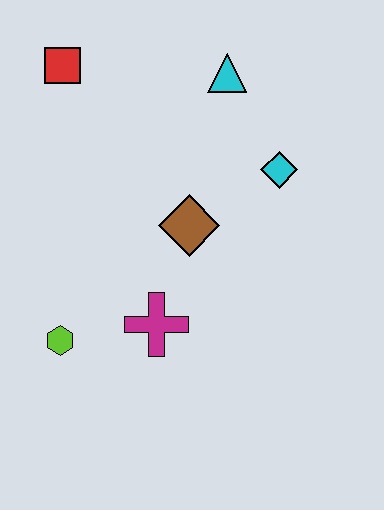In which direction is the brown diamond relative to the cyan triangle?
The brown diamond is below the cyan triangle.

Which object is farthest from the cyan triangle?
The lime hexagon is farthest from the cyan triangle.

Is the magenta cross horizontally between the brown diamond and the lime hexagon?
Yes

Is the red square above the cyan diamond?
Yes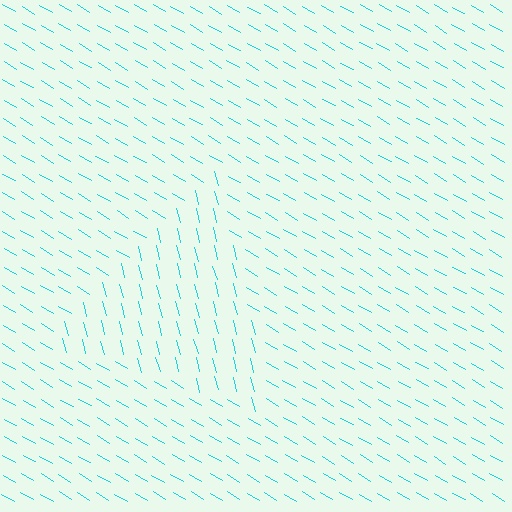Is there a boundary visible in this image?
Yes, there is a texture boundary formed by a change in line orientation.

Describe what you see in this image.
The image is filled with small cyan line segments. A triangle region in the image has lines oriented differently from the surrounding lines, creating a visible texture boundary.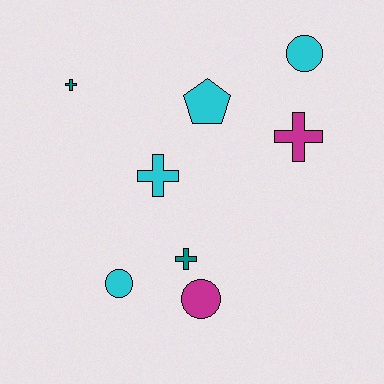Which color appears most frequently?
Cyan, with 4 objects.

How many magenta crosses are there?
There is 1 magenta cross.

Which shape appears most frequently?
Cross, with 4 objects.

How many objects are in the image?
There are 8 objects.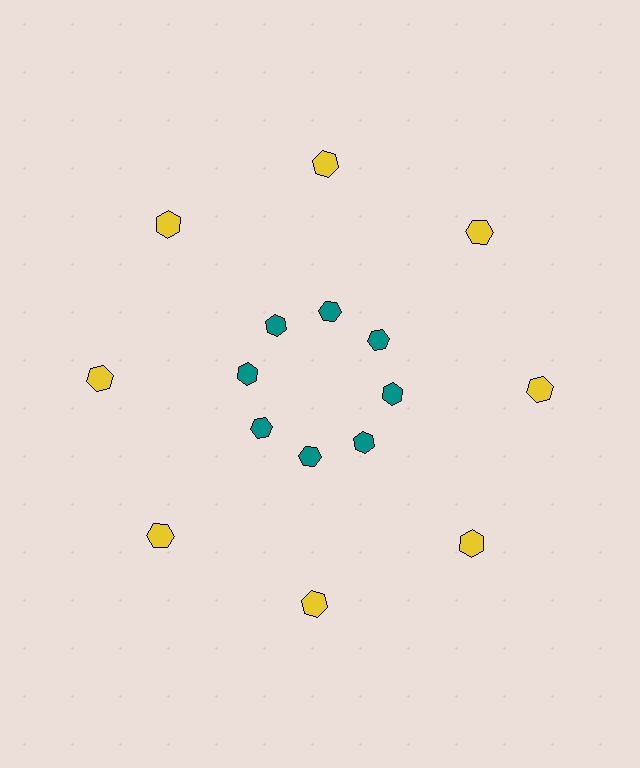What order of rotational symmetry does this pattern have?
This pattern has 8-fold rotational symmetry.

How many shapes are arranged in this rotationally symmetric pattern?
There are 16 shapes, arranged in 8 groups of 2.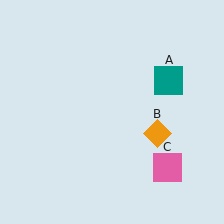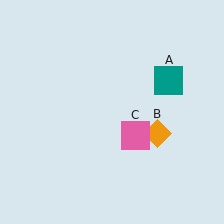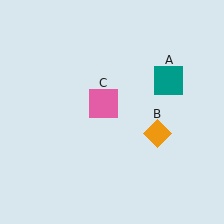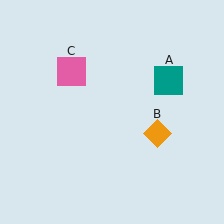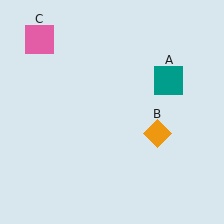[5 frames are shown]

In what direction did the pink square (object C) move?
The pink square (object C) moved up and to the left.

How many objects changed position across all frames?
1 object changed position: pink square (object C).